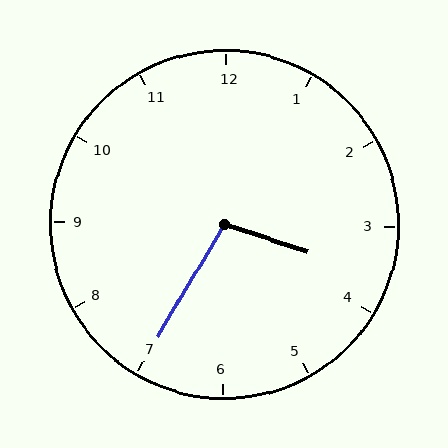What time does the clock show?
3:35.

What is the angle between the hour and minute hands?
Approximately 102 degrees.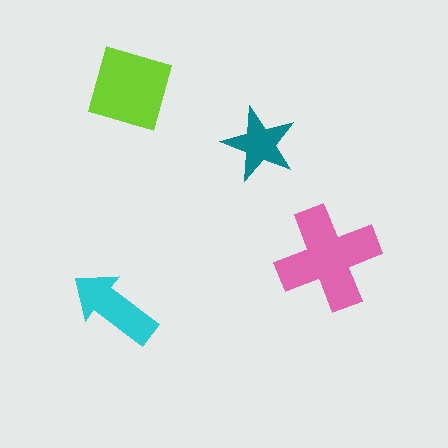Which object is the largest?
The pink cross.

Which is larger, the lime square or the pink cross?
The pink cross.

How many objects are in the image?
There are 4 objects in the image.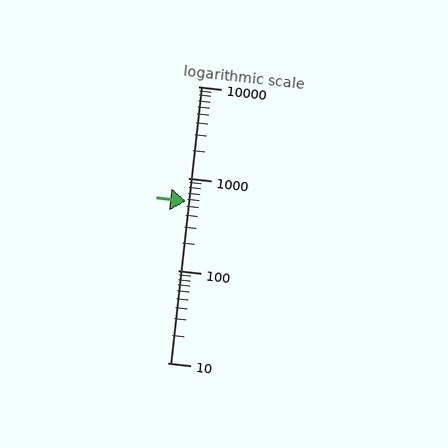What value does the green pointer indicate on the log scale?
The pointer indicates approximately 570.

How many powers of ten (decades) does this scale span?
The scale spans 3 decades, from 10 to 10000.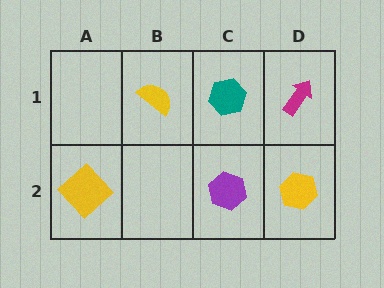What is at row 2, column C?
A purple hexagon.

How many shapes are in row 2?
3 shapes.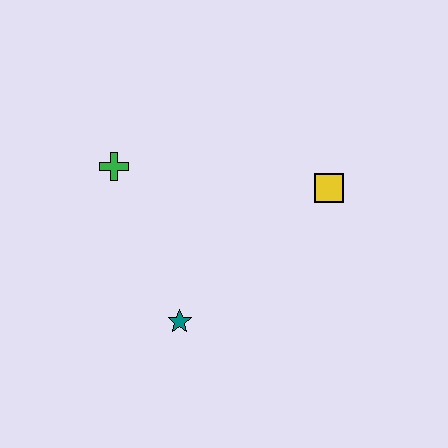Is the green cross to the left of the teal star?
Yes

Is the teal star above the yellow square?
No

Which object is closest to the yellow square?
The teal star is closest to the yellow square.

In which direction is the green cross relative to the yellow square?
The green cross is to the left of the yellow square.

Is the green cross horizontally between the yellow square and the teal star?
No